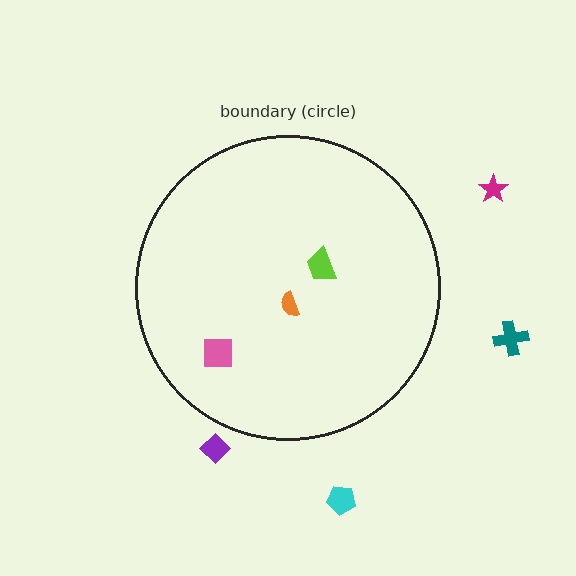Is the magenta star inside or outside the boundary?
Outside.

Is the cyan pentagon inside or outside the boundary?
Outside.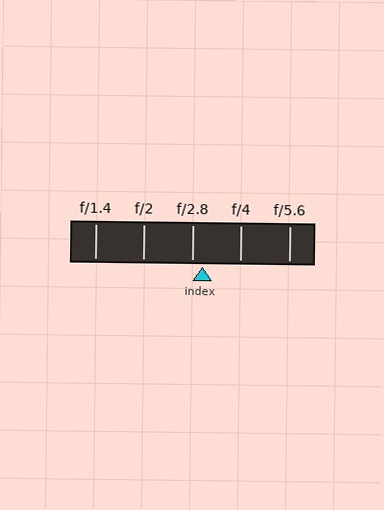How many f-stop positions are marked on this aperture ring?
There are 5 f-stop positions marked.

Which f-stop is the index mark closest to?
The index mark is closest to f/2.8.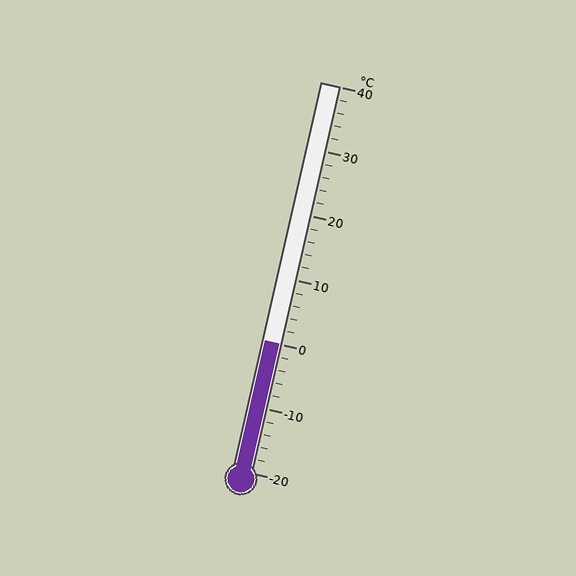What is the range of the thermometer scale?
The thermometer scale ranges from -20°C to 40°C.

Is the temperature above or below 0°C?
The temperature is at 0°C.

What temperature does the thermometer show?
The thermometer shows approximately 0°C.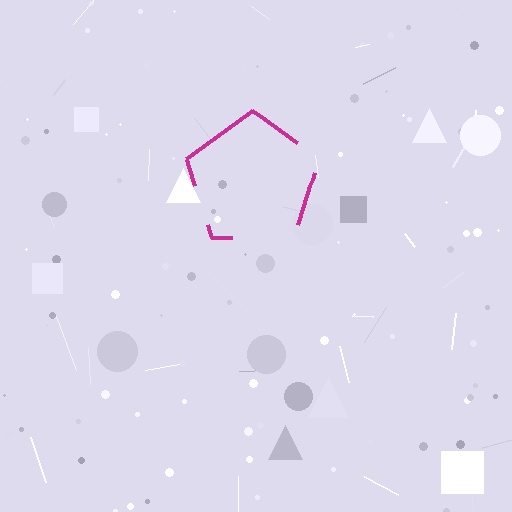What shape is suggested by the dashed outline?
The dashed outline suggests a pentagon.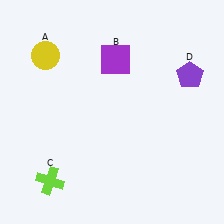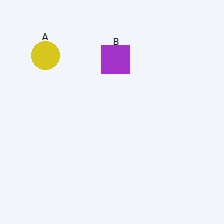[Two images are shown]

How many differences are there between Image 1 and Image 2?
There are 2 differences between the two images.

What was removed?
The purple pentagon (D), the lime cross (C) were removed in Image 2.